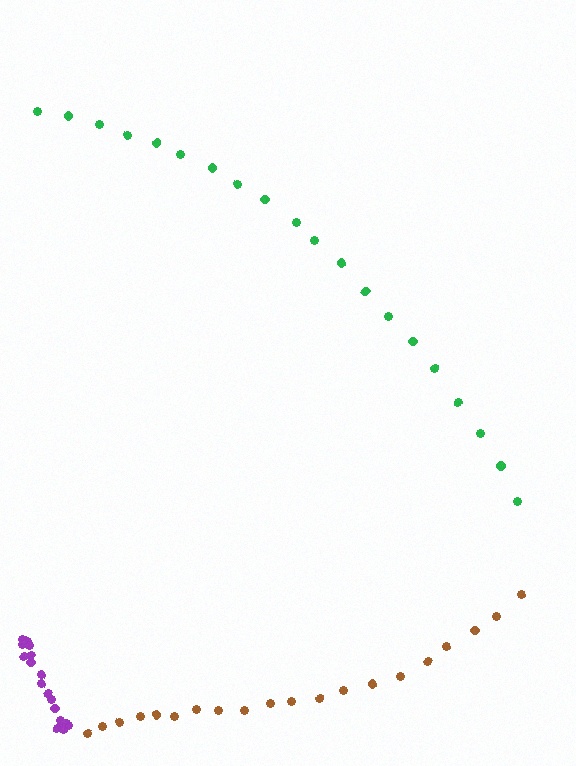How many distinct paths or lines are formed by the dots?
There are 3 distinct paths.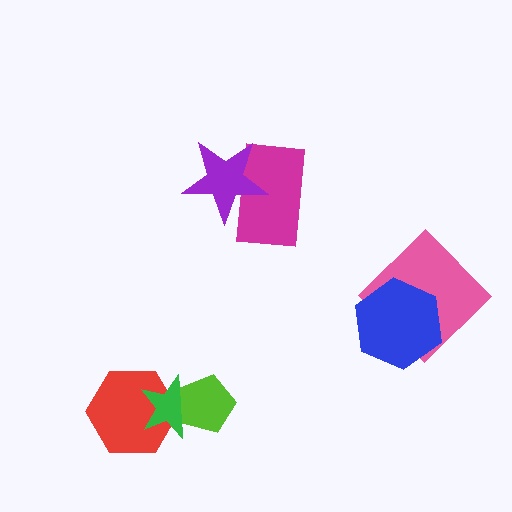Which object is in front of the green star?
The lime pentagon is in front of the green star.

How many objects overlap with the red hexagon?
1 object overlaps with the red hexagon.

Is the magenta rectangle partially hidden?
Yes, it is partially covered by another shape.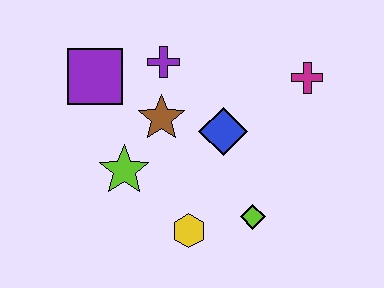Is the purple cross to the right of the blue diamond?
No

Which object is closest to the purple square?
The purple cross is closest to the purple square.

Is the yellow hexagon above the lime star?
No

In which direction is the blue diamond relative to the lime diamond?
The blue diamond is above the lime diamond.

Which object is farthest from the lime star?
The magenta cross is farthest from the lime star.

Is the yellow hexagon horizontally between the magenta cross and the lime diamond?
No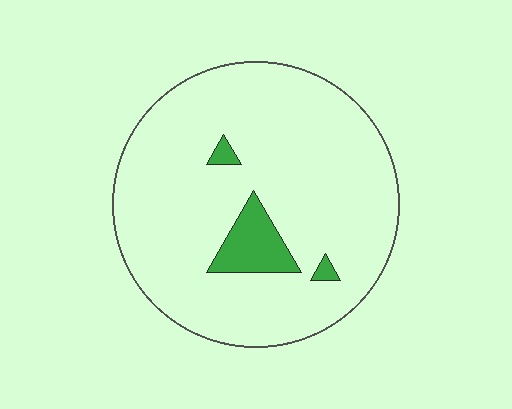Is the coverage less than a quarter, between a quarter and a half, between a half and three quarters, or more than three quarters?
Less than a quarter.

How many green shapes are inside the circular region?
3.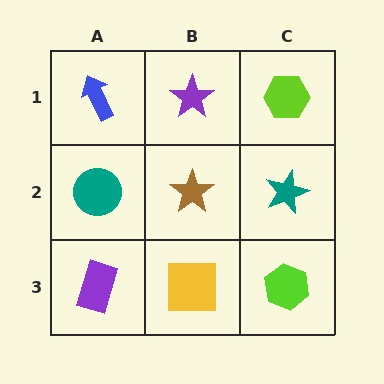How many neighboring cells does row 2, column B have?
4.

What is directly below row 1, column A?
A teal circle.